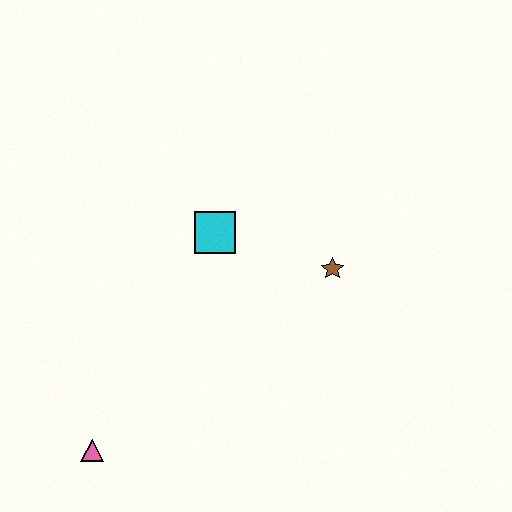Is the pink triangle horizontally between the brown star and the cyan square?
No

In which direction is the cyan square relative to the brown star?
The cyan square is to the left of the brown star.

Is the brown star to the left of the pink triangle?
No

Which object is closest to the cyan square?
The brown star is closest to the cyan square.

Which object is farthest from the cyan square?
The pink triangle is farthest from the cyan square.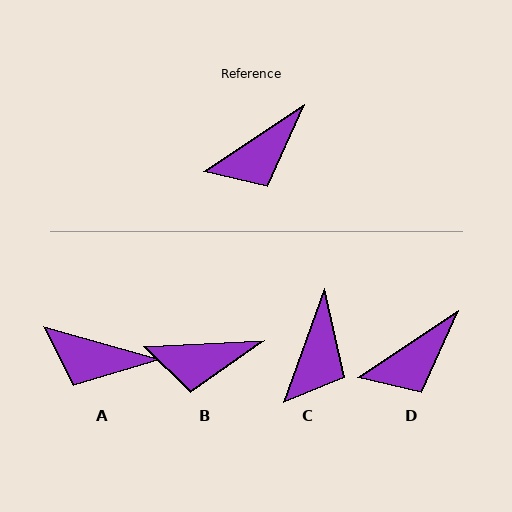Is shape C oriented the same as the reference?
No, it is off by about 36 degrees.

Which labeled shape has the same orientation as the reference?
D.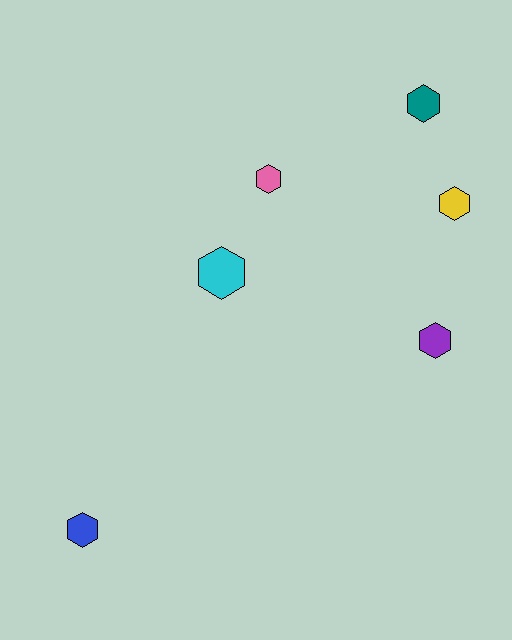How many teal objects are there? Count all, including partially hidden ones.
There is 1 teal object.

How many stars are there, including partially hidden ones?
There are no stars.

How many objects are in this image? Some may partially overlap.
There are 6 objects.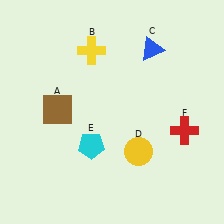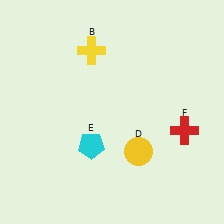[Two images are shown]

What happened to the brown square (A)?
The brown square (A) was removed in Image 2. It was in the top-left area of Image 1.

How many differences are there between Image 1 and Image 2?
There are 2 differences between the two images.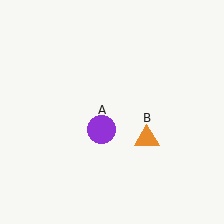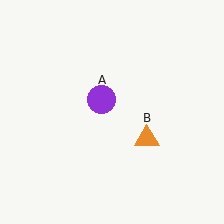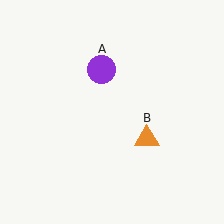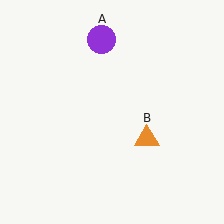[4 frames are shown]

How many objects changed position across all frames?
1 object changed position: purple circle (object A).